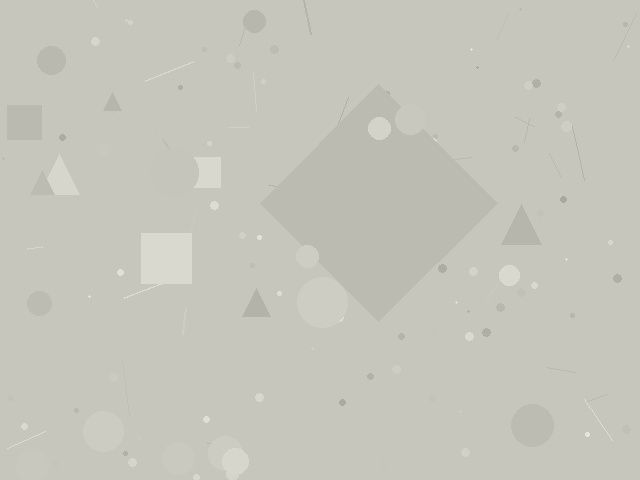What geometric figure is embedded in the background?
A diamond is embedded in the background.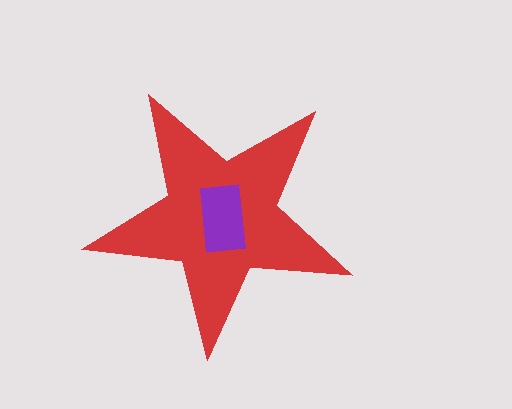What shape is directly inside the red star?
The purple rectangle.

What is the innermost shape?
The purple rectangle.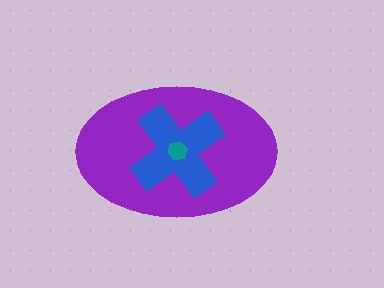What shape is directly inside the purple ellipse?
The blue cross.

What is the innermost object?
The teal hexagon.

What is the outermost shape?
The purple ellipse.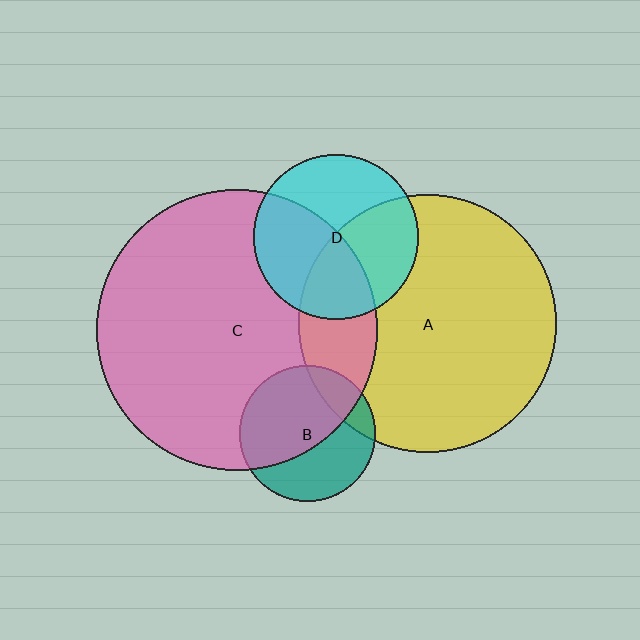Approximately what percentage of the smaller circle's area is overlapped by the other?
Approximately 45%.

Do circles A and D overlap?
Yes.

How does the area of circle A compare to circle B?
Approximately 3.6 times.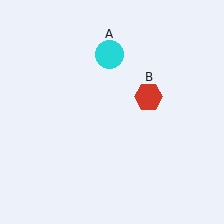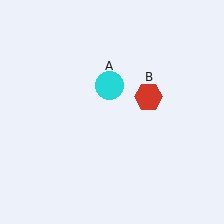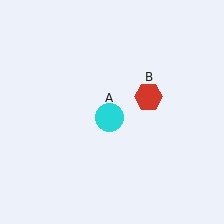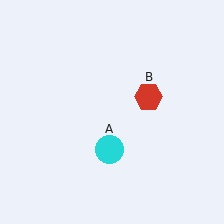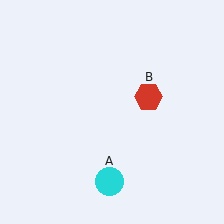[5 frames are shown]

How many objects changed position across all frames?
1 object changed position: cyan circle (object A).